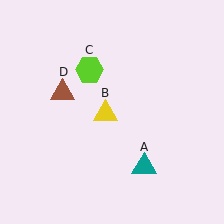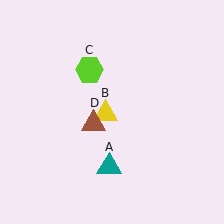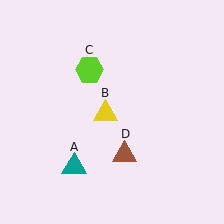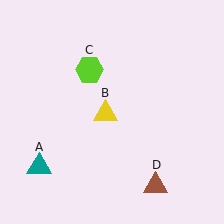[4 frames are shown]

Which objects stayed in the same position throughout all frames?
Yellow triangle (object B) and lime hexagon (object C) remained stationary.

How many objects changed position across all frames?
2 objects changed position: teal triangle (object A), brown triangle (object D).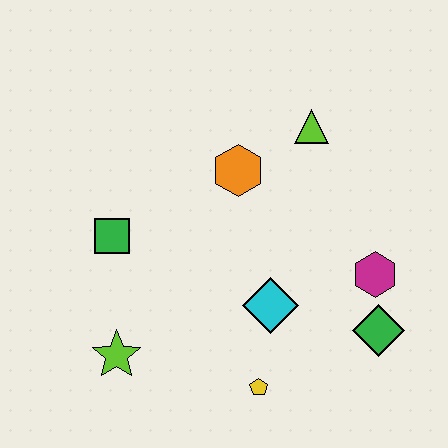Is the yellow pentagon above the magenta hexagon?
No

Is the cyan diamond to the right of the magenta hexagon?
No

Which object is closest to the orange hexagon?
The lime triangle is closest to the orange hexagon.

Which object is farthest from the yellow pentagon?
The lime triangle is farthest from the yellow pentagon.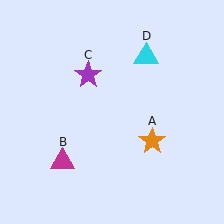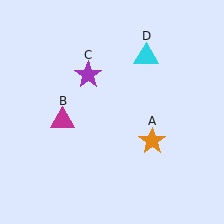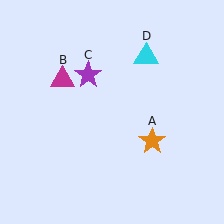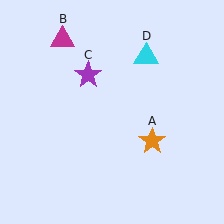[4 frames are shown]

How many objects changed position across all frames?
1 object changed position: magenta triangle (object B).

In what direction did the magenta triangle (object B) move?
The magenta triangle (object B) moved up.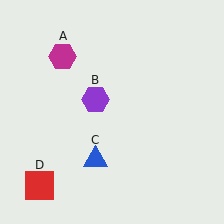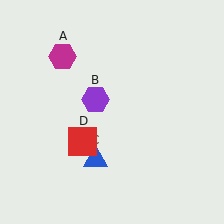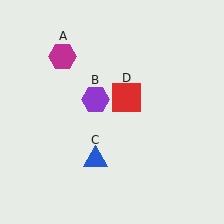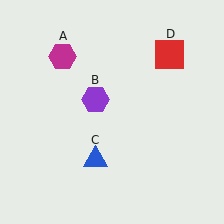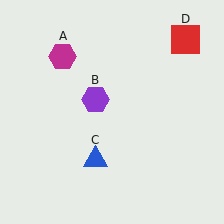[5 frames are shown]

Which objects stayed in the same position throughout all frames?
Magenta hexagon (object A) and purple hexagon (object B) and blue triangle (object C) remained stationary.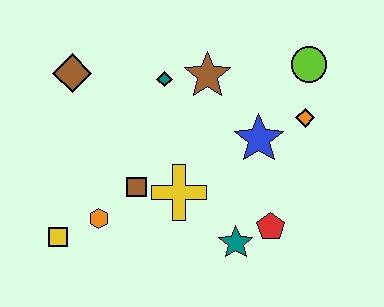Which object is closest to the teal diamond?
The brown star is closest to the teal diamond.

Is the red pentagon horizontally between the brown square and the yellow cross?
No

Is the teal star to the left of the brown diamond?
No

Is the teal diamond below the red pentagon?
No